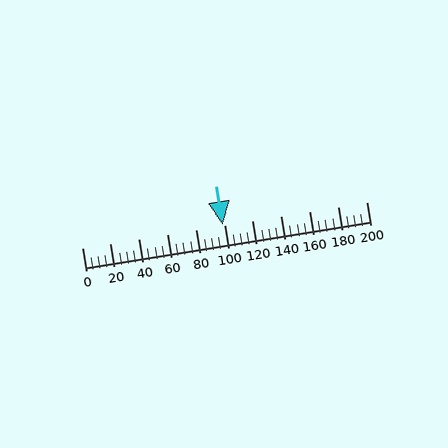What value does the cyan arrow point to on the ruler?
The cyan arrow points to approximately 99.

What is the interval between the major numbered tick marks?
The major tick marks are spaced 20 units apart.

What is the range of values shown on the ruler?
The ruler shows values from 0 to 200.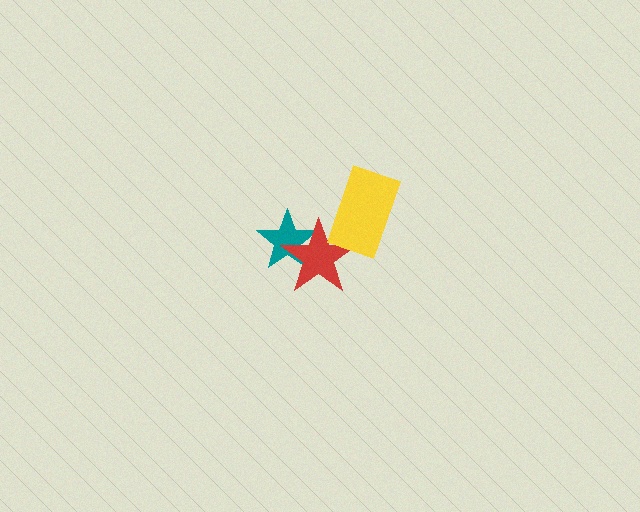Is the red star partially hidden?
Yes, it is partially covered by another shape.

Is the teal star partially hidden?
Yes, it is partially covered by another shape.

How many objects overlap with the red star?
2 objects overlap with the red star.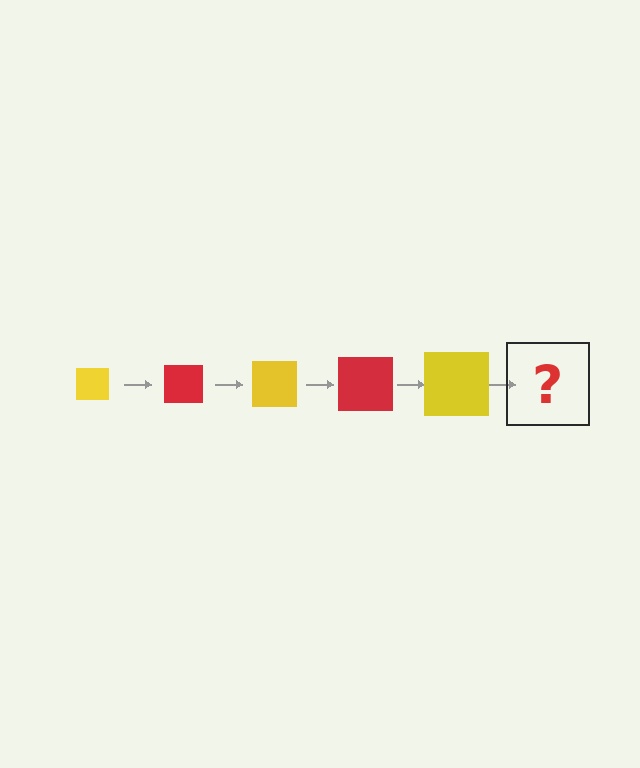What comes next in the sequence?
The next element should be a red square, larger than the previous one.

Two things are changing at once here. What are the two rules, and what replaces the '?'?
The two rules are that the square grows larger each step and the color cycles through yellow and red. The '?' should be a red square, larger than the previous one.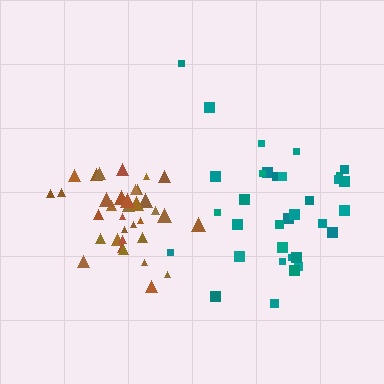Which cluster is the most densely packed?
Brown.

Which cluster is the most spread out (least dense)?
Teal.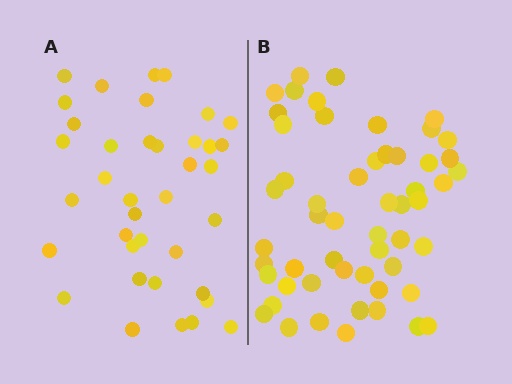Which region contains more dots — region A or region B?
Region B (the right region) has more dots.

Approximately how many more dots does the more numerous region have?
Region B has approximately 15 more dots than region A.